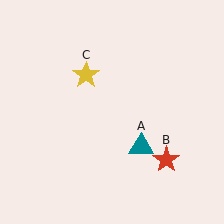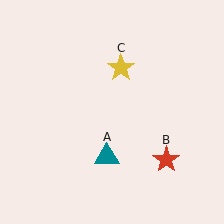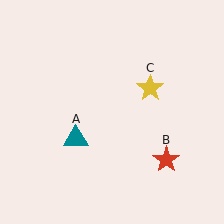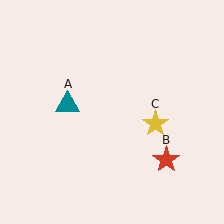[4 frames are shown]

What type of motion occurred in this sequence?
The teal triangle (object A), yellow star (object C) rotated clockwise around the center of the scene.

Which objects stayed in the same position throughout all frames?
Red star (object B) remained stationary.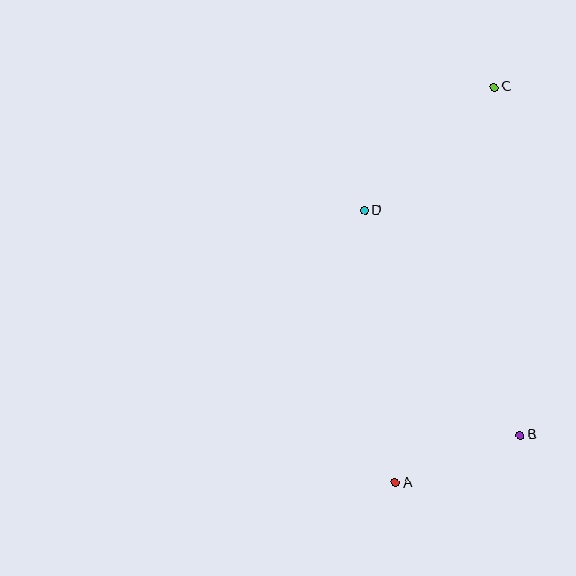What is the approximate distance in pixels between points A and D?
The distance between A and D is approximately 274 pixels.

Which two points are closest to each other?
Points A and B are closest to each other.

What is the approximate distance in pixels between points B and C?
The distance between B and C is approximately 349 pixels.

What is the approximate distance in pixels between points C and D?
The distance between C and D is approximately 179 pixels.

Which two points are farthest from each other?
Points A and C are farthest from each other.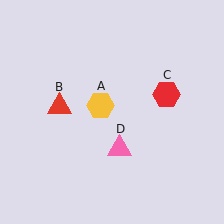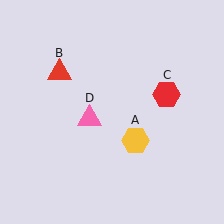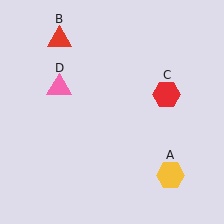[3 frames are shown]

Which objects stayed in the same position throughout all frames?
Red hexagon (object C) remained stationary.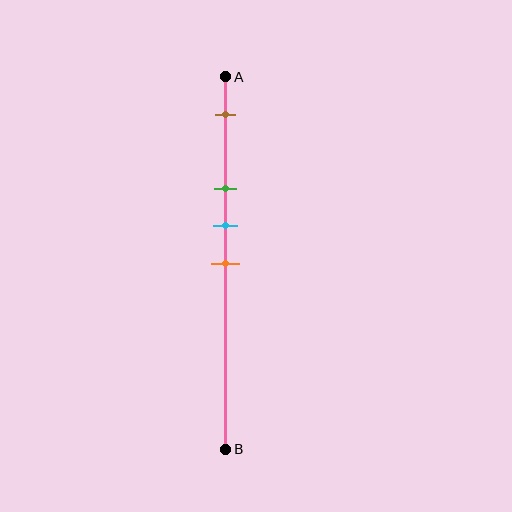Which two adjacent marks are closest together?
The cyan and orange marks are the closest adjacent pair.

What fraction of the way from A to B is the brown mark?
The brown mark is approximately 10% (0.1) of the way from A to B.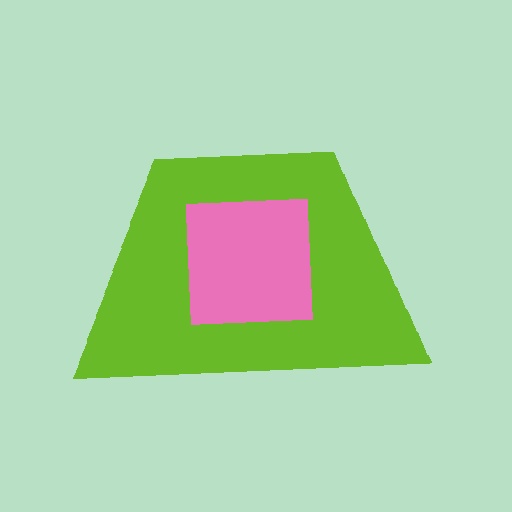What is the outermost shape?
The lime trapezoid.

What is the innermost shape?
The pink square.